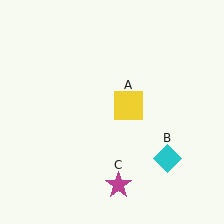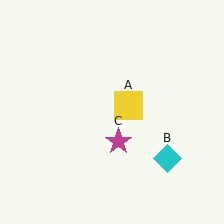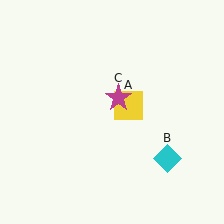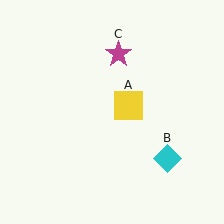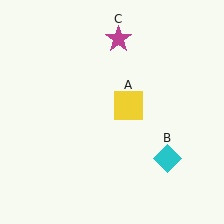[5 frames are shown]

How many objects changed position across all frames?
1 object changed position: magenta star (object C).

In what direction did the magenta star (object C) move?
The magenta star (object C) moved up.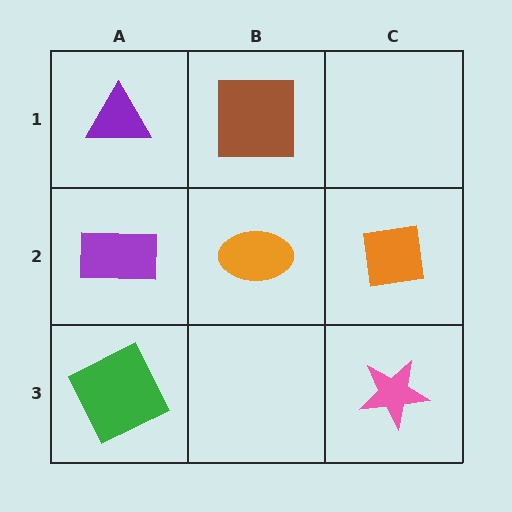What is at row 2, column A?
A purple rectangle.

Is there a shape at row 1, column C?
No, that cell is empty.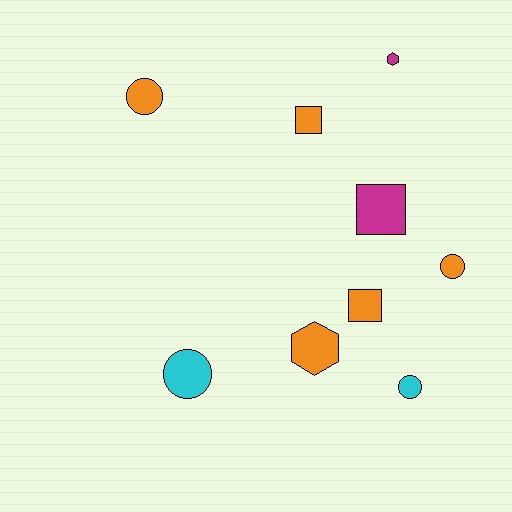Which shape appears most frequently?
Circle, with 4 objects.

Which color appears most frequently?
Orange, with 5 objects.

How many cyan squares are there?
There are no cyan squares.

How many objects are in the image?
There are 9 objects.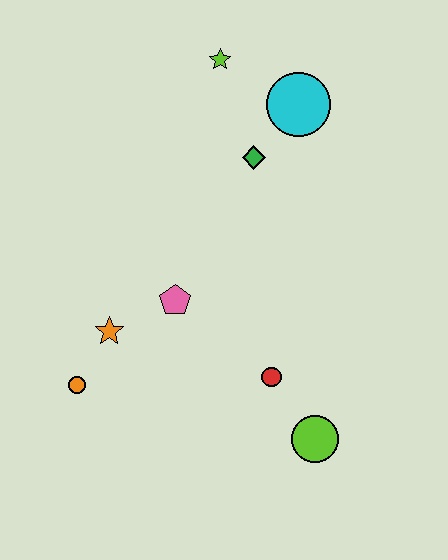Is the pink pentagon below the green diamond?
Yes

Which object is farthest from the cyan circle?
The orange circle is farthest from the cyan circle.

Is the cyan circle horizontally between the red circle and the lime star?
No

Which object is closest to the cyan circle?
The green diamond is closest to the cyan circle.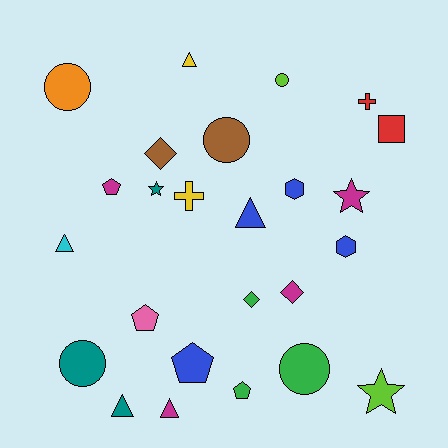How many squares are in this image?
There is 1 square.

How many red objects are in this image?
There are 2 red objects.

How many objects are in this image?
There are 25 objects.